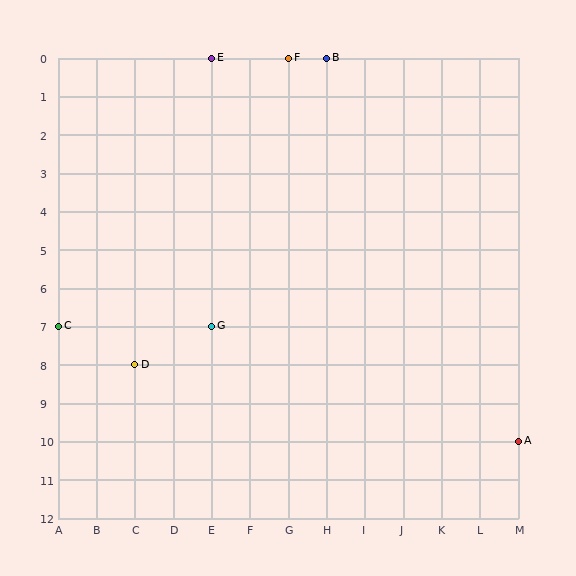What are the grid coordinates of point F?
Point F is at grid coordinates (G, 0).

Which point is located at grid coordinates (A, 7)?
Point C is at (A, 7).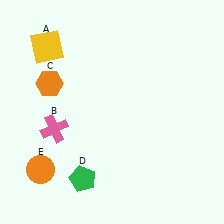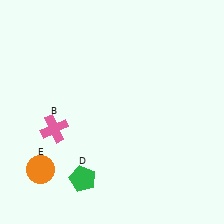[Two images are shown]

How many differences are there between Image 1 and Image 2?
There are 2 differences between the two images.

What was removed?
The yellow square (A), the orange hexagon (C) were removed in Image 2.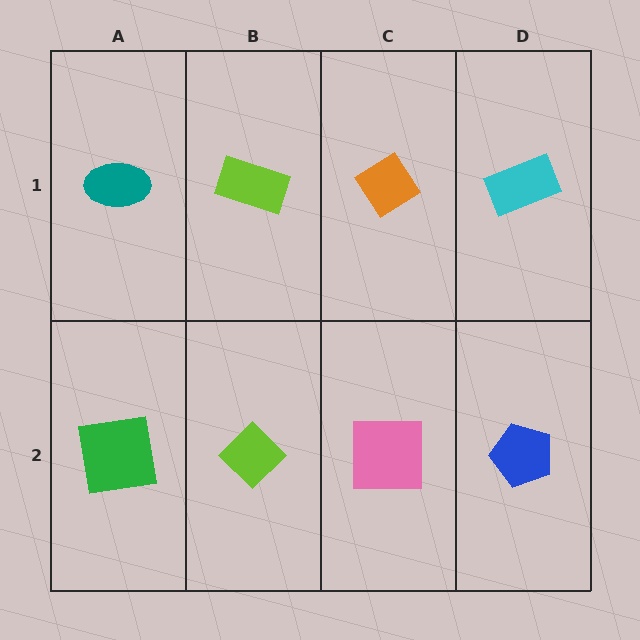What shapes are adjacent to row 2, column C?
An orange diamond (row 1, column C), a lime diamond (row 2, column B), a blue pentagon (row 2, column D).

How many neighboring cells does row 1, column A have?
2.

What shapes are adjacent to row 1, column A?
A green square (row 2, column A), a lime rectangle (row 1, column B).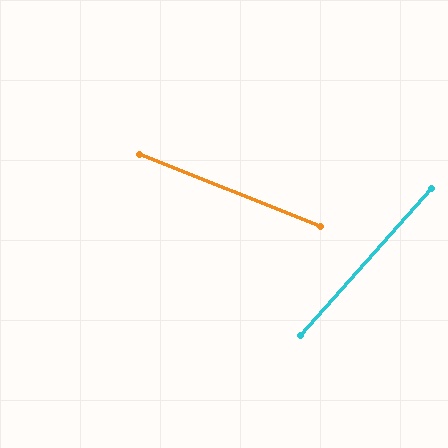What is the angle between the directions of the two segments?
Approximately 70 degrees.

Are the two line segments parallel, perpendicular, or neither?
Neither parallel nor perpendicular — they differ by about 70°.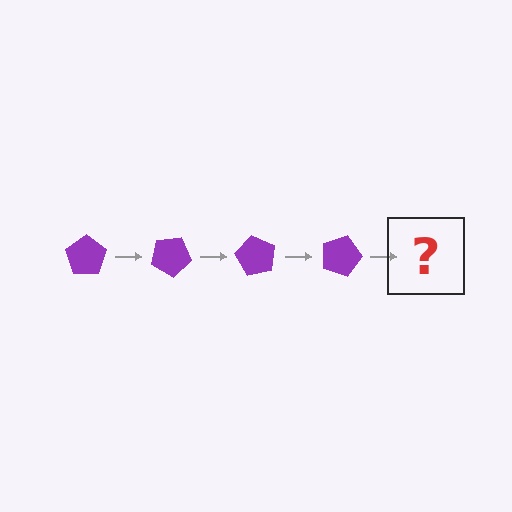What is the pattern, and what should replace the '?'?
The pattern is that the pentagon rotates 30 degrees each step. The '?' should be a purple pentagon rotated 120 degrees.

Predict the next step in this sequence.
The next step is a purple pentagon rotated 120 degrees.